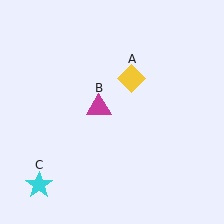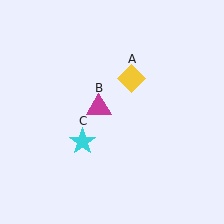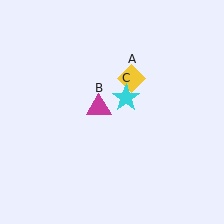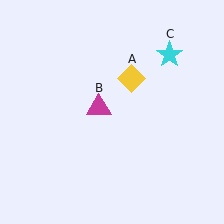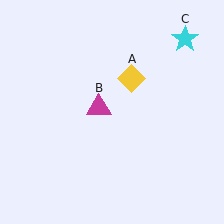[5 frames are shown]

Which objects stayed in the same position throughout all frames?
Yellow diamond (object A) and magenta triangle (object B) remained stationary.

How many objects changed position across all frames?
1 object changed position: cyan star (object C).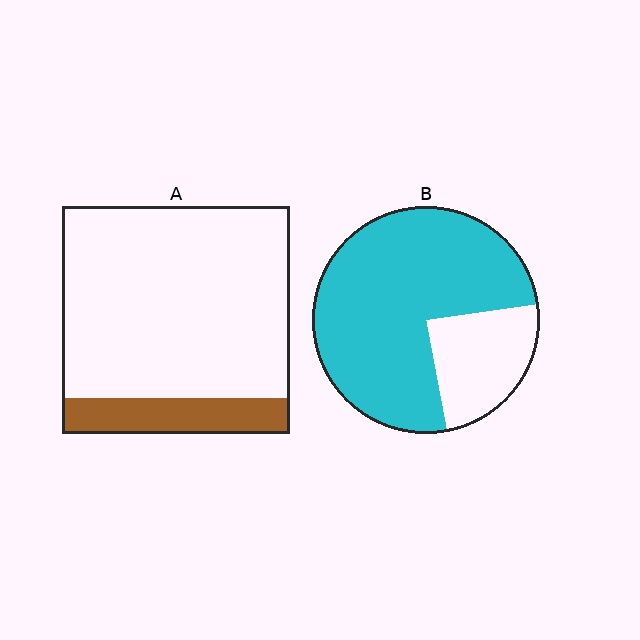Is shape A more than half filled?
No.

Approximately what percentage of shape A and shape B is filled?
A is approximately 15% and B is approximately 75%.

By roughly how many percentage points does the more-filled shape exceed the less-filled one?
By roughly 60 percentage points (B over A).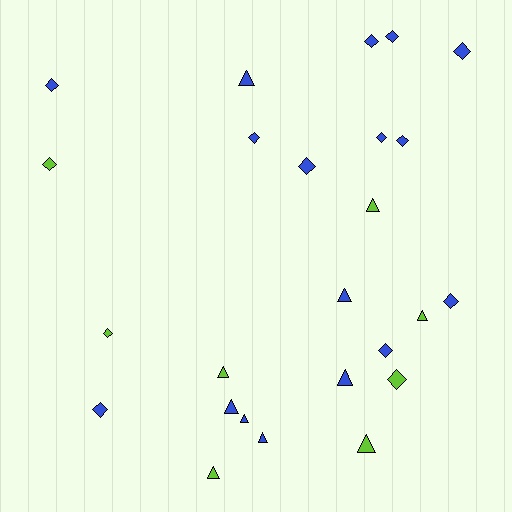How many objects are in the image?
There are 25 objects.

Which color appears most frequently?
Blue, with 17 objects.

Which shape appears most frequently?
Diamond, with 14 objects.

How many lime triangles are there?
There are 5 lime triangles.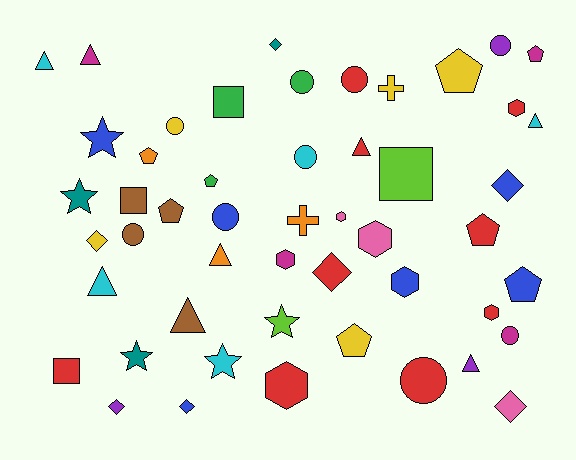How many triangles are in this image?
There are 8 triangles.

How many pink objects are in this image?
There are 3 pink objects.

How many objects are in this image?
There are 50 objects.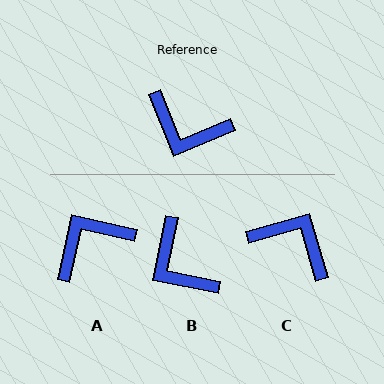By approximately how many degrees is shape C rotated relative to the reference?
Approximately 174 degrees counter-clockwise.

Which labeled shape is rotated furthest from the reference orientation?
C, about 174 degrees away.